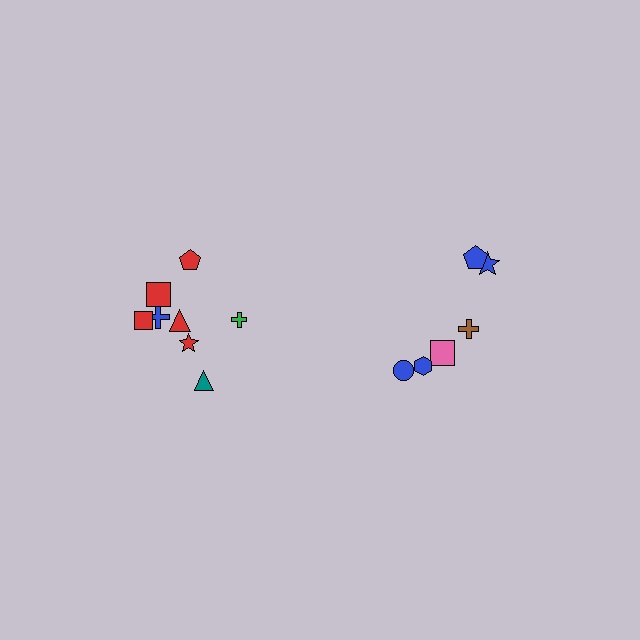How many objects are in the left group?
There are 8 objects.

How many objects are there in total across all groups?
There are 14 objects.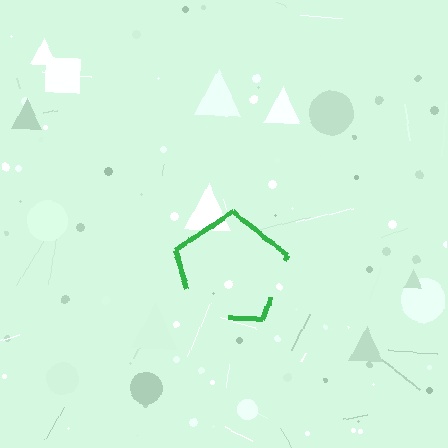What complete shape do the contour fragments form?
The contour fragments form a pentagon.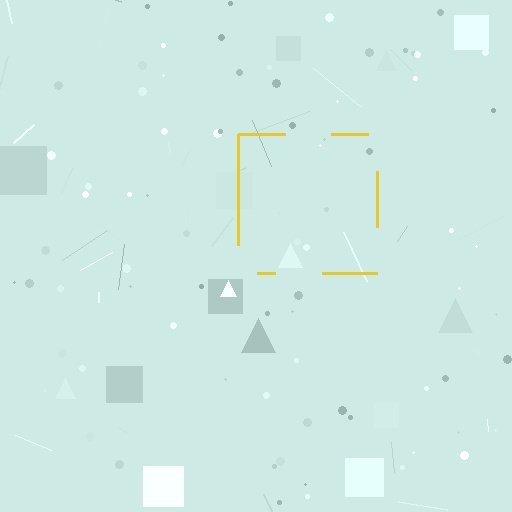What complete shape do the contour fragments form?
The contour fragments form a square.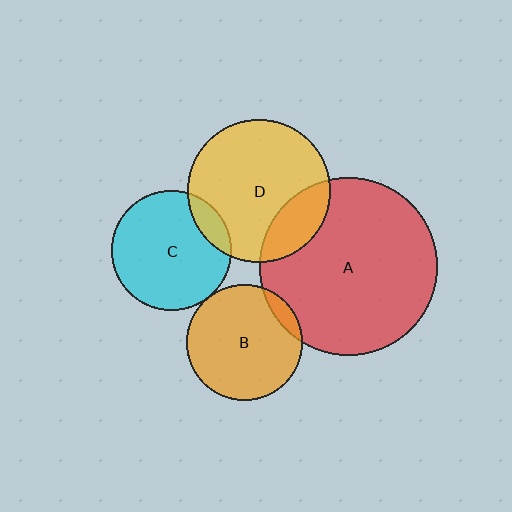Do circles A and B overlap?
Yes.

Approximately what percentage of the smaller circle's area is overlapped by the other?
Approximately 10%.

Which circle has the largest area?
Circle A (red).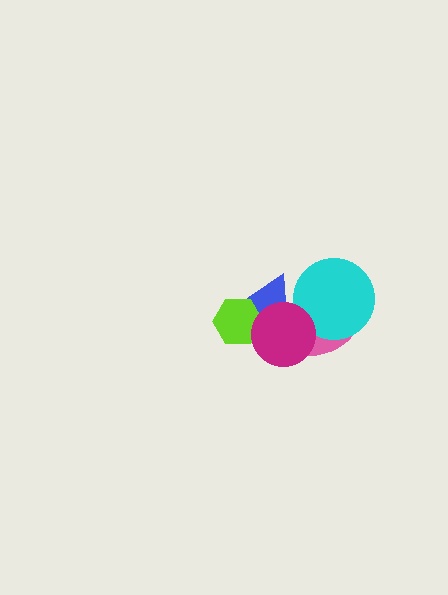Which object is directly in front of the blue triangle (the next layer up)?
The lime hexagon is directly in front of the blue triangle.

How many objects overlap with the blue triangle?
4 objects overlap with the blue triangle.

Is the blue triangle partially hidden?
Yes, it is partially covered by another shape.